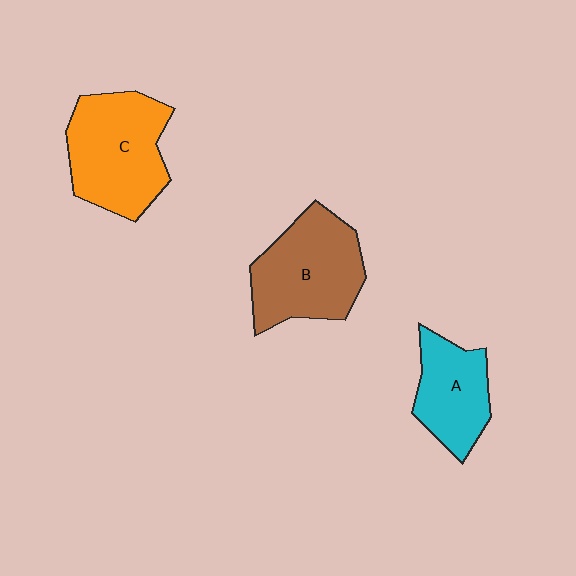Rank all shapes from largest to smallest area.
From largest to smallest: C (orange), B (brown), A (cyan).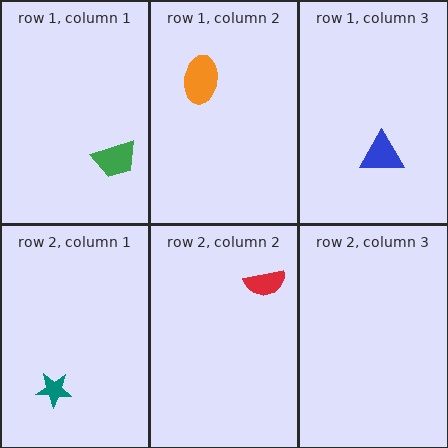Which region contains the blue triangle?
The row 1, column 3 region.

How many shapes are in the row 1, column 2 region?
1.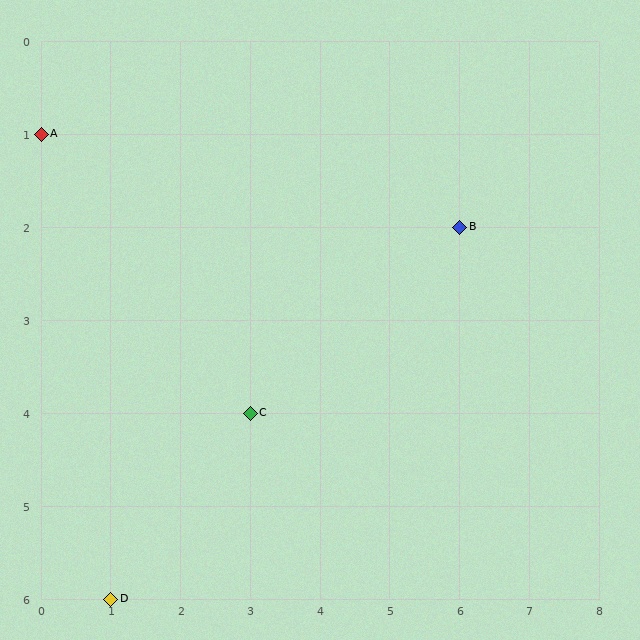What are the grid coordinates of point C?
Point C is at grid coordinates (3, 4).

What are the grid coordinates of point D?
Point D is at grid coordinates (1, 6).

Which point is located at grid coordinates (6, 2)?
Point B is at (6, 2).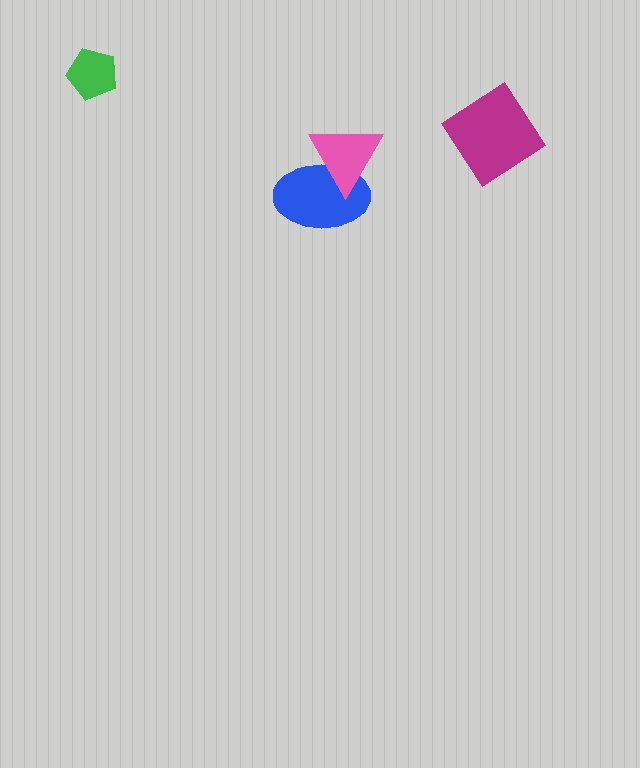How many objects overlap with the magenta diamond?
0 objects overlap with the magenta diamond.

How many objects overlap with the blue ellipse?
1 object overlaps with the blue ellipse.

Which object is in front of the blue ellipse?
The pink triangle is in front of the blue ellipse.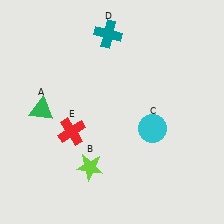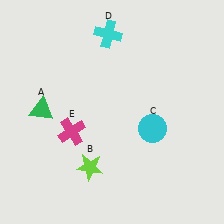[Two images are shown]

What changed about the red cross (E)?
In Image 1, E is red. In Image 2, it changed to magenta.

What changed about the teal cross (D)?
In Image 1, D is teal. In Image 2, it changed to cyan.